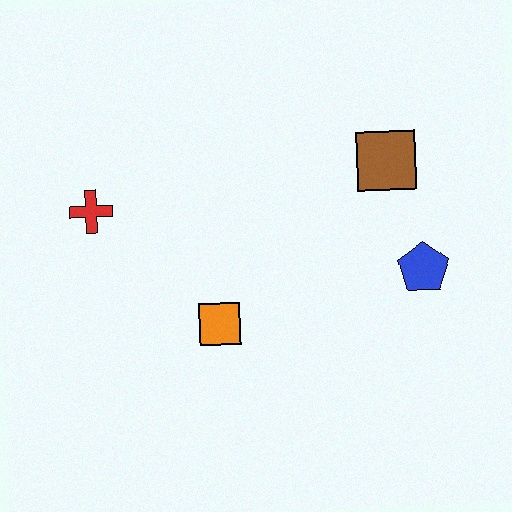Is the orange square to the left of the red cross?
No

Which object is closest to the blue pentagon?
The brown square is closest to the blue pentagon.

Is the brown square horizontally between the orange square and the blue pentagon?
Yes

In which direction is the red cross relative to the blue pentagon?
The red cross is to the left of the blue pentagon.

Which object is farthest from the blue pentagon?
The red cross is farthest from the blue pentagon.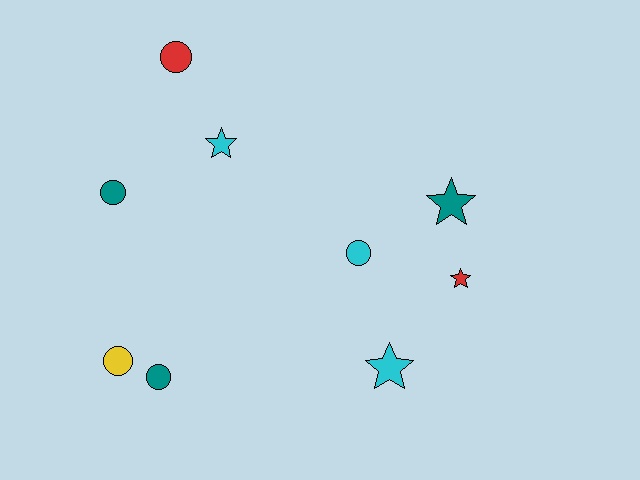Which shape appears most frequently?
Circle, with 5 objects.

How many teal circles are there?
There are 2 teal circles.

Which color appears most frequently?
Teal, with 3 objects.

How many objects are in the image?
There are 9 objects.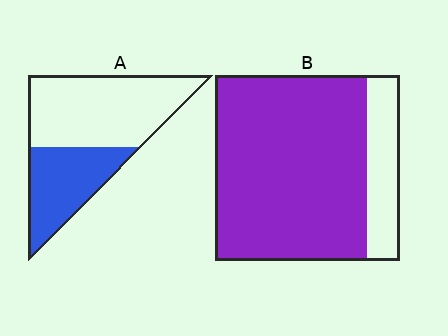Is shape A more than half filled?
No.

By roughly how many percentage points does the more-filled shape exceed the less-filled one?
By roughly 45 percentage points (B over A).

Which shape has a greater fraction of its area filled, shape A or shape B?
Shape B.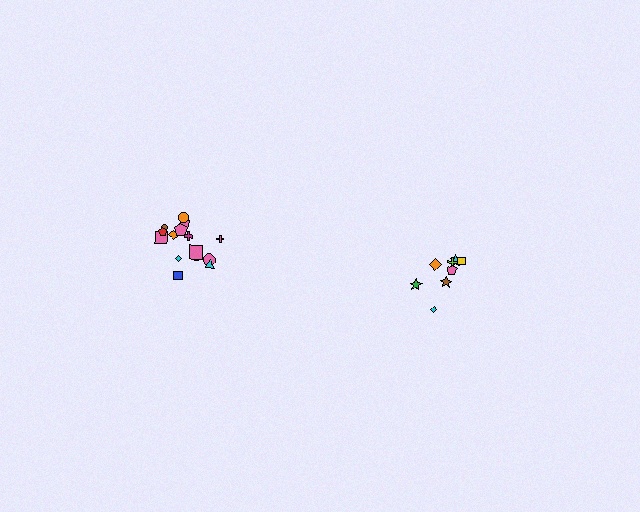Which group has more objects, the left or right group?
The left group.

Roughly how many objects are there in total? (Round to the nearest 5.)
Roughly 25 objects in total.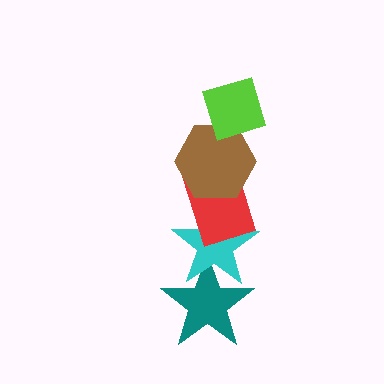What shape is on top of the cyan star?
The red rectangle is on top of the cyan star.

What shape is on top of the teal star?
The cyan star is on top of the teal star.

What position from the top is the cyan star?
The cyan star is 4th from the top.